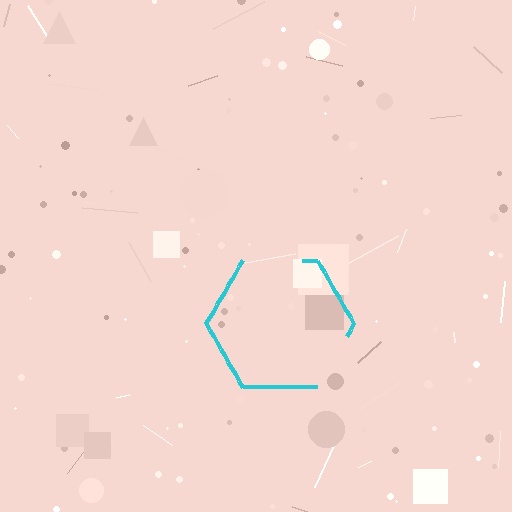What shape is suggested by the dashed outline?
The dashed outline suggests a hexagon.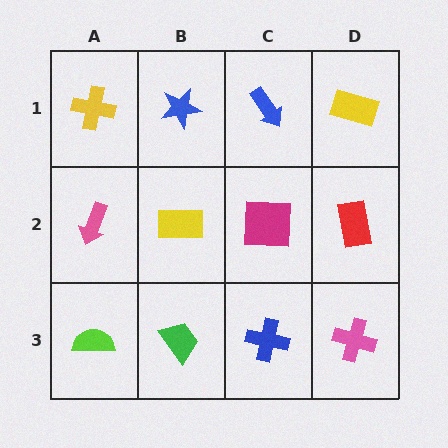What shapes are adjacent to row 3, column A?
A pink arrow (row 2, column A), a green trapezoid (row 3, column B).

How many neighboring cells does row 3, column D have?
2.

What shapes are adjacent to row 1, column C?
A magenta square (row 2, column C), a blue star (row 1, column B), a yellow rectangle (row 1, column D).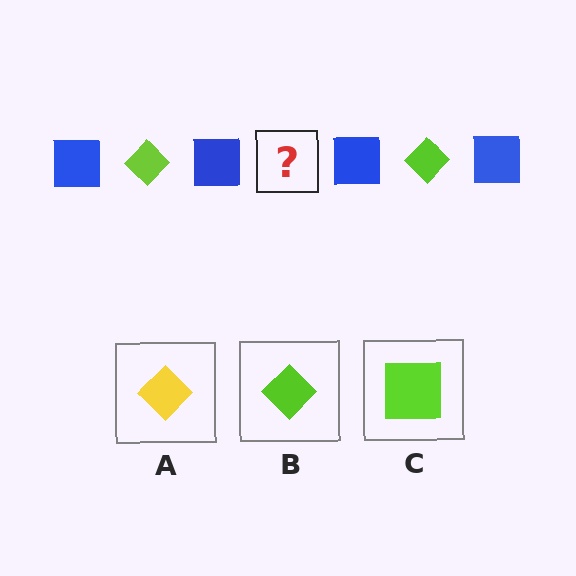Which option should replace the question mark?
Option B.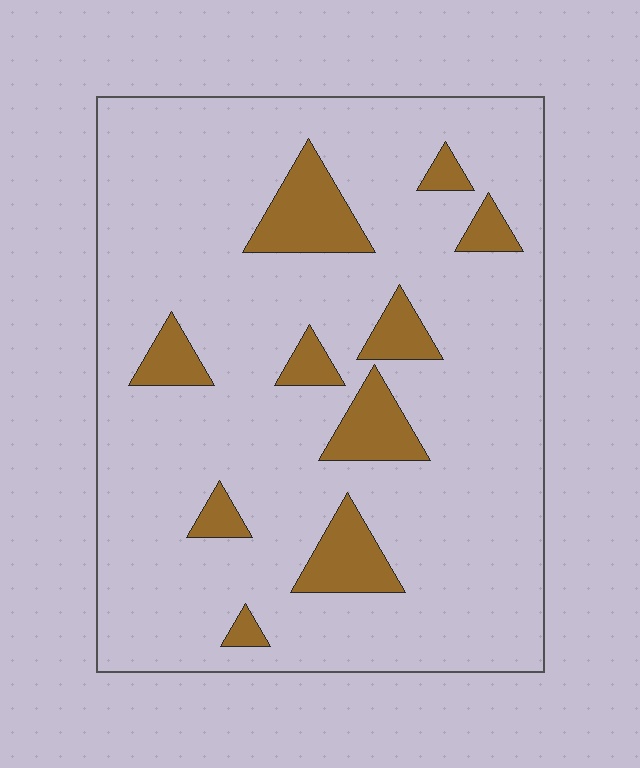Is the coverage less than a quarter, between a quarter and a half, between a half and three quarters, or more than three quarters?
Less than a quarter.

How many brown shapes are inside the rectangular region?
10.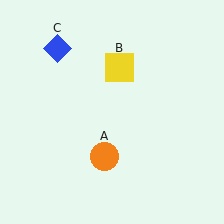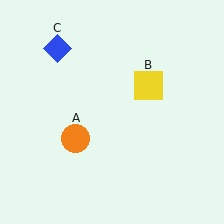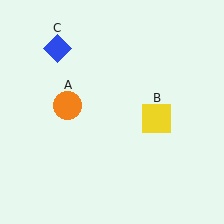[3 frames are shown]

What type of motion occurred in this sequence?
The orange circle (object A), yellow square (object B) rotated clockwise around the center of the scene.